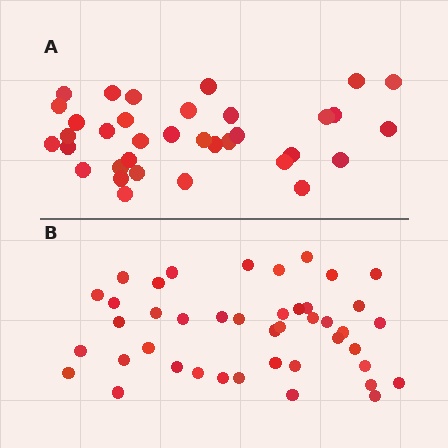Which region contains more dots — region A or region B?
Region B (the bottom region) has more dots.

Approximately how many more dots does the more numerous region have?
Region B has roughly 8 or so more dots than region A.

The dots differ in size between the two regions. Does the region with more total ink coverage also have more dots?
No. Region A has more total ink coverage because its dots are larger, but region B actually contains more individual dots. Total area can be misleading — the number of items is what matters here.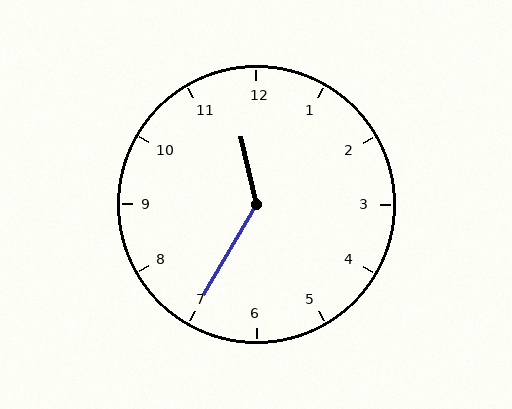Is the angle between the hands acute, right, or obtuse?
It is obtuse.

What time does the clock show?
11:35.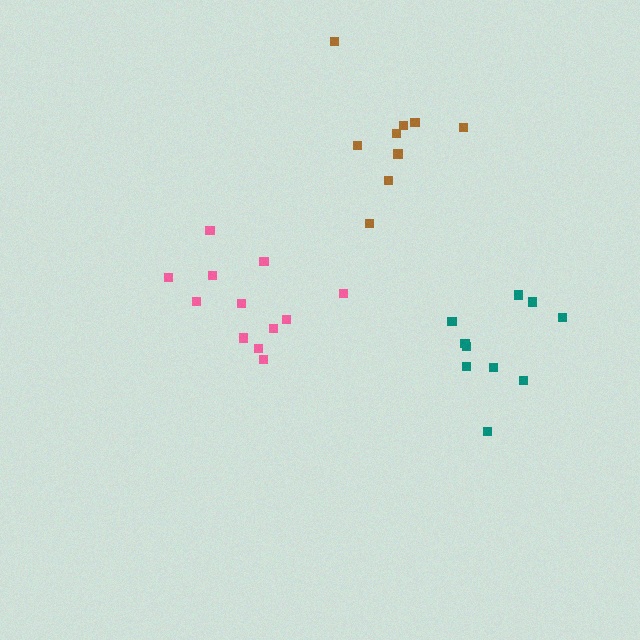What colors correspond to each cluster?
The clusters are colored: brown, teal, pink.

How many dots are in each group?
Group 1: 9 dots, Group 2: 10 dots, Group 3: 12 dots (31 total).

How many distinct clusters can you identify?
There are 3 distinct clusters.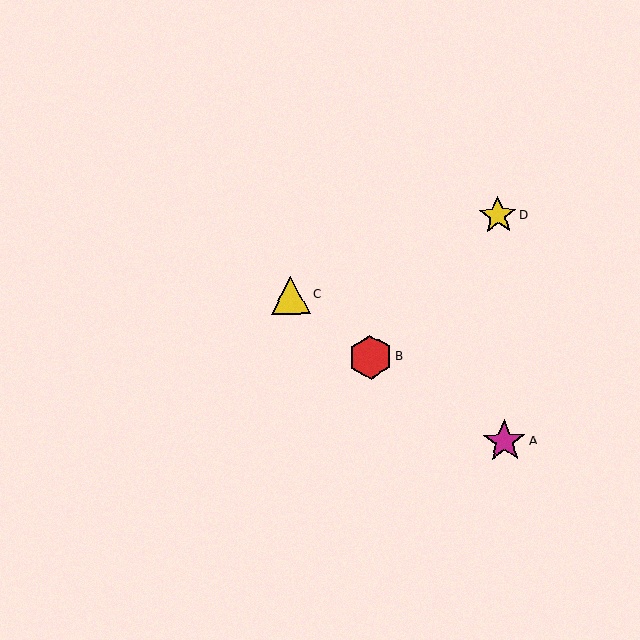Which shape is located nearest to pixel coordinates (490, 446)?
The magenta star (labeled A) at (504, 441) is nearest to that location.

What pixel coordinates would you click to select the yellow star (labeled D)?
Click at (498, 215) to select the yellow star D.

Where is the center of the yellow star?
The center of the yellow star is at (498, 215).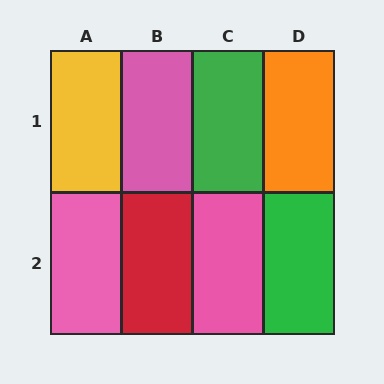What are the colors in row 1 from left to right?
Yellow, pink, green, orange.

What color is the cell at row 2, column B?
Red.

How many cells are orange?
1 cell is orange.